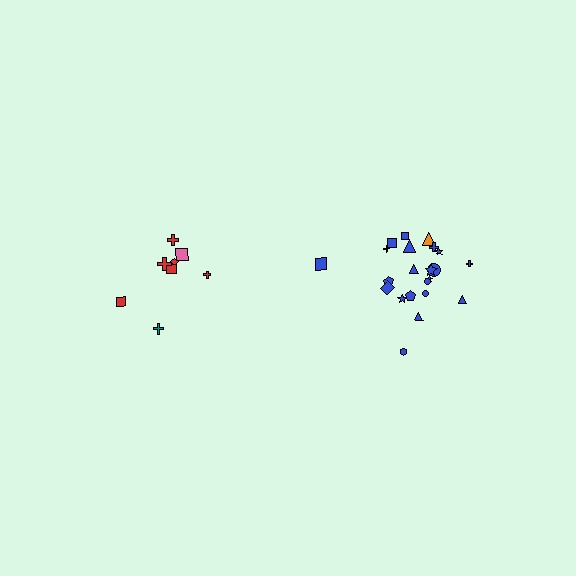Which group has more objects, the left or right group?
The right group.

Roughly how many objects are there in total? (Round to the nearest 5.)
Roughly 30 objects in total.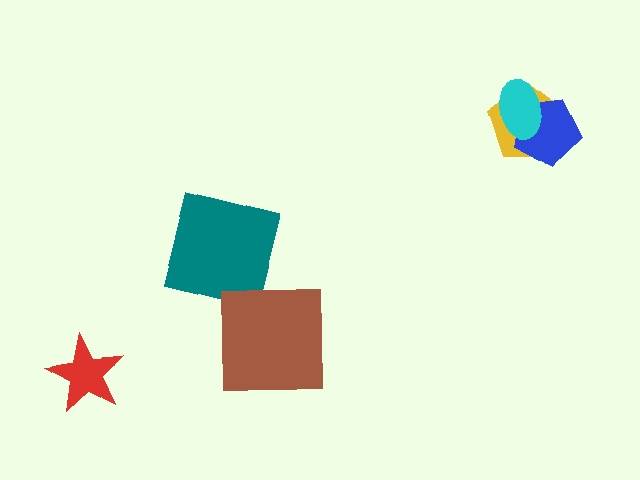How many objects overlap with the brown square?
0 objects overlap with the brown square.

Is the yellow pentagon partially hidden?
Yes, it is partially covered by another shape.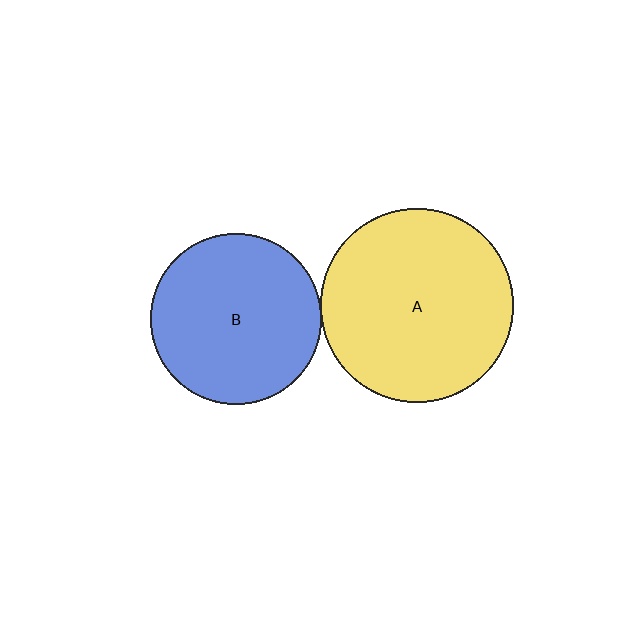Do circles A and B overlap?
Yes.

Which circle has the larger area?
Circle A (yellow).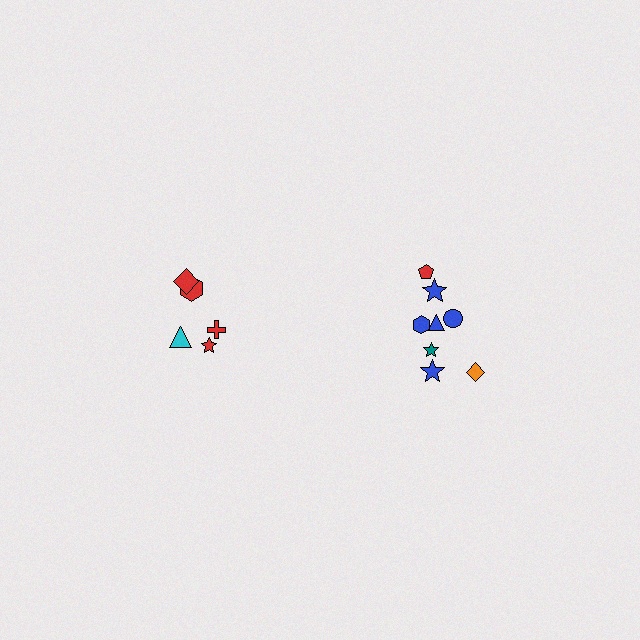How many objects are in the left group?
There are 5 objects.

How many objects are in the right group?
There are 8 objects.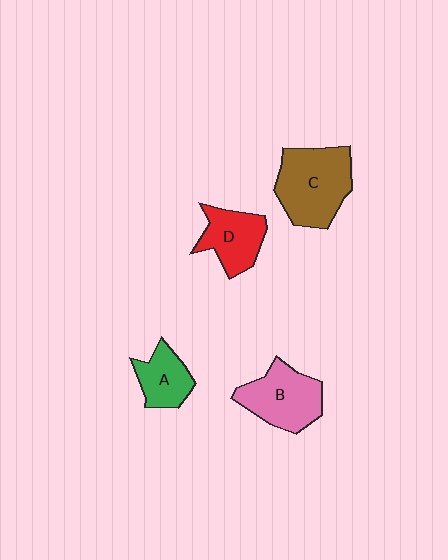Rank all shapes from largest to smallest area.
From largest to smallest: C (brown), B (pink), D (red), A (green).